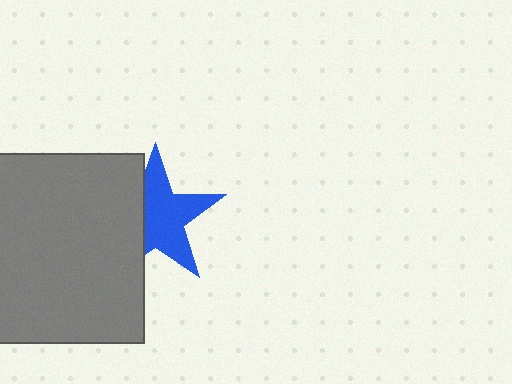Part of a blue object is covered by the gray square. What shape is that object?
It is a star.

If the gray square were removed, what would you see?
You would see the complete blue star.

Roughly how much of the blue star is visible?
About half of it is visible (roughly 64%).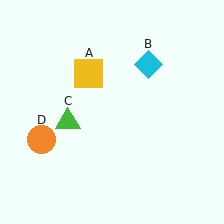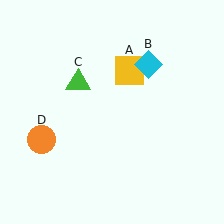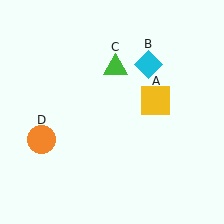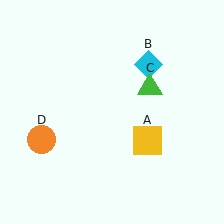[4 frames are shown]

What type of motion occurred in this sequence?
The yellow square (object A), green triangle (object C) rotated clockwise around the center of the scene.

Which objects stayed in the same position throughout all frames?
Cyan diamond (object B) and orange circle (object D) remained stationary.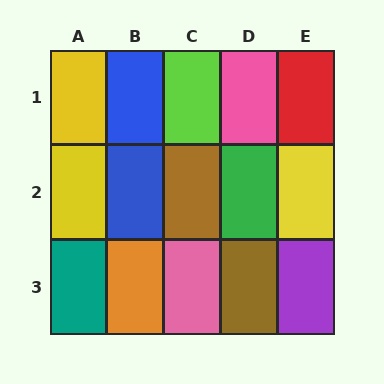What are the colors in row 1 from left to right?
Yellow, blue, lime, pink, red.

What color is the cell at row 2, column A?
Yellow.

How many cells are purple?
1 cell is purple.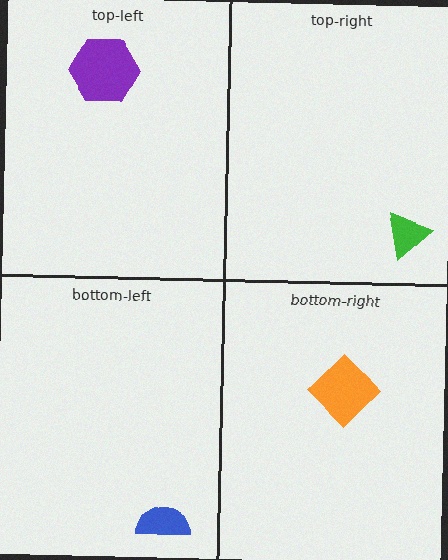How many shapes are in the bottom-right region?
1.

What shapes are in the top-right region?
The green triangle.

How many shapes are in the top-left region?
1.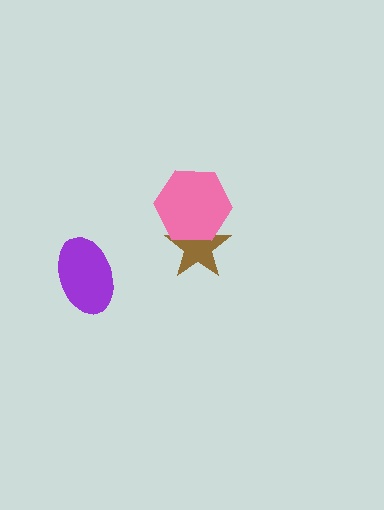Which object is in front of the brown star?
The pink hexagon is in front of the brown star.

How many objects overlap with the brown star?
1 object overlaps with the brown star.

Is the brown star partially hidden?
Yes, it is partially covered by another shape.